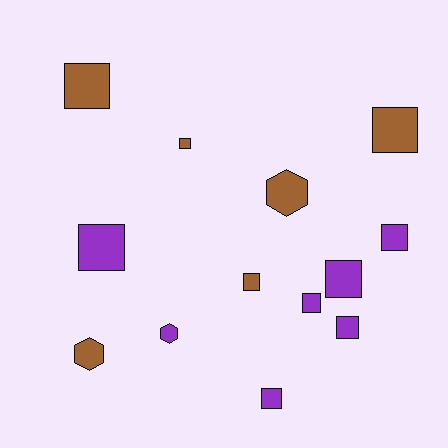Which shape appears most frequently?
Square, with 10 objects.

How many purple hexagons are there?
There is 1 purple hexagon.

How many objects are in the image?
There are 13 objects.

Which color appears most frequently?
Purple, with 7 objects.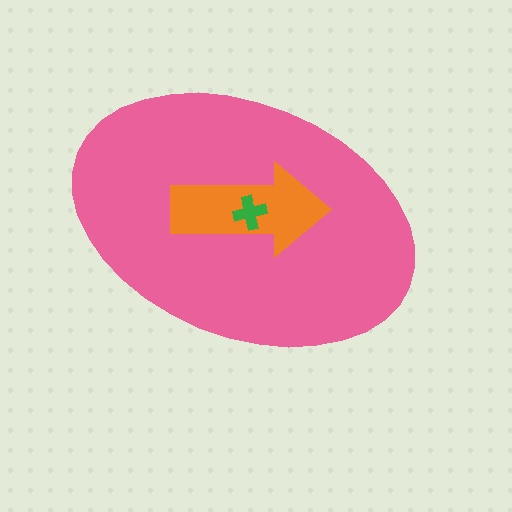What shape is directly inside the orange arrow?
The green cross.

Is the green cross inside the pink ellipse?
Yes.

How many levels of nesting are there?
3.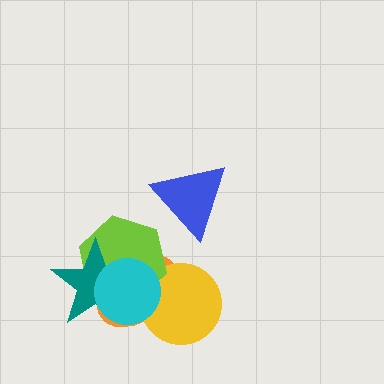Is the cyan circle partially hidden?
No, no other shape covers it.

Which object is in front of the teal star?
The cyan circle is in front of the teal star.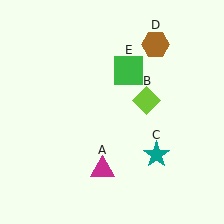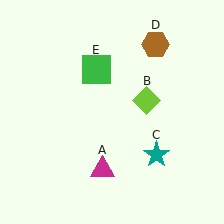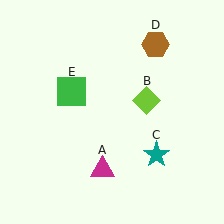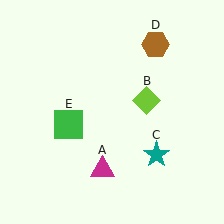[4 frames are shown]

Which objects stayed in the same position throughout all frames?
Magenta triangle (object A) and lime diamond (object B) and teal star (object C) and brown hexagon (object D) remained stationary.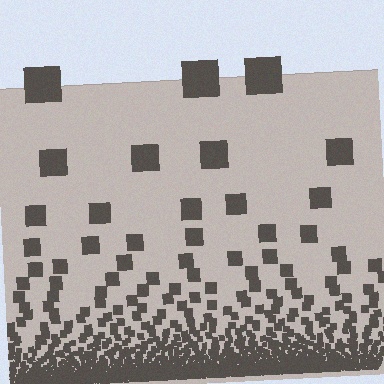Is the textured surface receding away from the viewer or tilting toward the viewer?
The surface appears to tilt toward the viewer. Texture elements get larger and sparser toward the top.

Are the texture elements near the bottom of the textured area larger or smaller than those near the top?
Smaller. The gradient is inverted — elements near the bottom are smaller and denser.